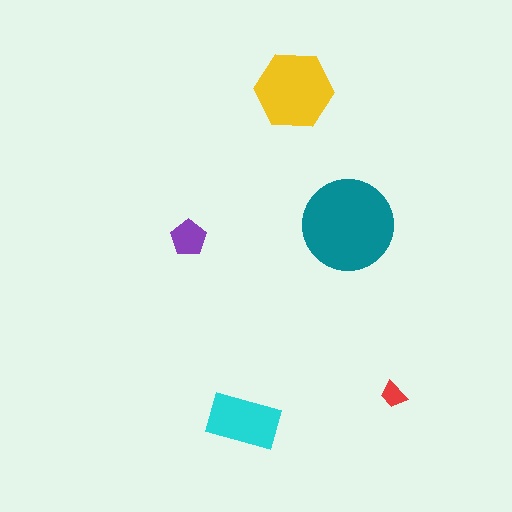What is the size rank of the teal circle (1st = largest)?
1st.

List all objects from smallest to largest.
The red trapezoid, the purple pentagon, the cyan rectangle, the yellow hexagon, the teal circle.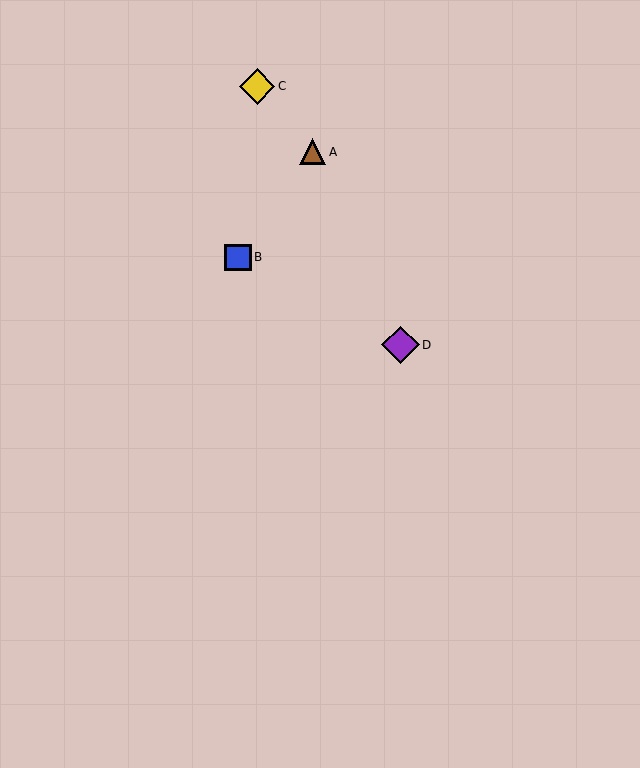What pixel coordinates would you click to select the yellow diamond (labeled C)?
Click at (257, 86) to select the yellow diamond C.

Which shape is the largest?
The purple diamond (labeled D) is the largest.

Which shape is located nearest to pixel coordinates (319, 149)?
The brown triangle (labeled A) at (312, 152) is nearest to that location.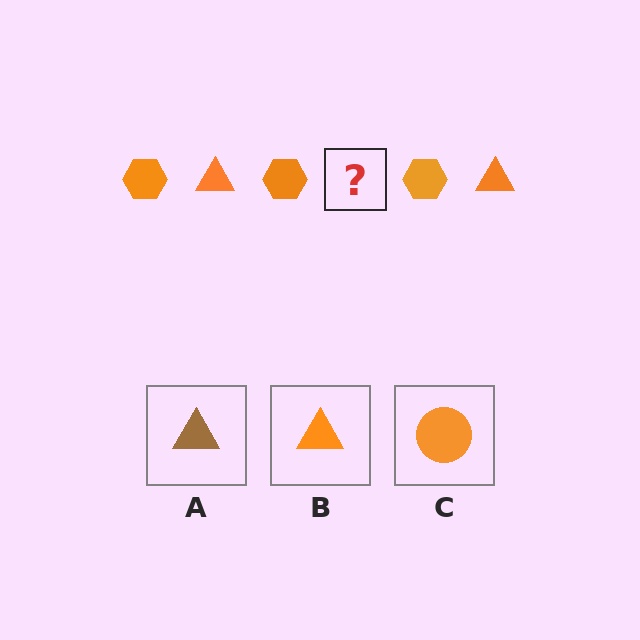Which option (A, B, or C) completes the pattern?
B.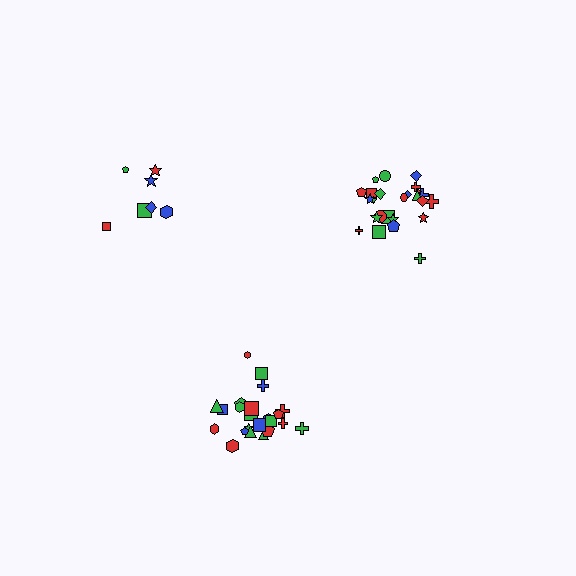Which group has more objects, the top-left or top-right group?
The top-right group.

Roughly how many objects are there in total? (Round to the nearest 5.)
Roughly 55 objects in total.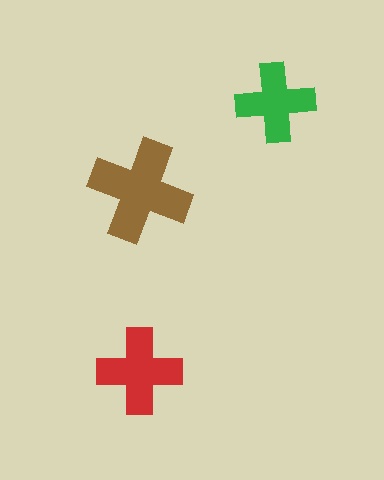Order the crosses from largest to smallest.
the brown one, the red one, the green one.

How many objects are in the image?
There are 3 objects in the image.